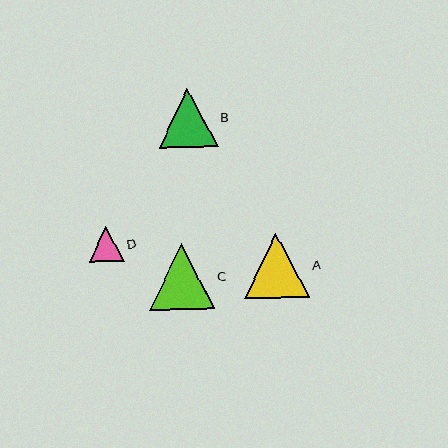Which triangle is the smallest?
Triangle D is the smallest with a size of approximately 35 pixels.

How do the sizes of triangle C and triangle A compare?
Triangle C and triangle A are approximately the same size.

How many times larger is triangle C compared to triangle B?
Triangle C is approximately 1.1 times the size of triangle B.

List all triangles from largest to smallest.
From largest to smallest: C, A, B, D.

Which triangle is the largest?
Triangle C is the largest with a size of approximately 65 pixels.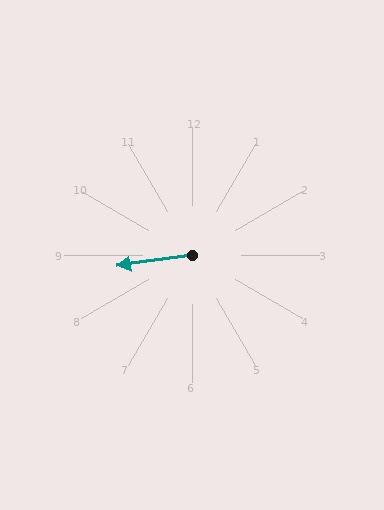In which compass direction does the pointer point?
West.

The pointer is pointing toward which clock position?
Roughly 9 o'clock.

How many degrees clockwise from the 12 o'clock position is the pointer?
Approximately 262 degrees.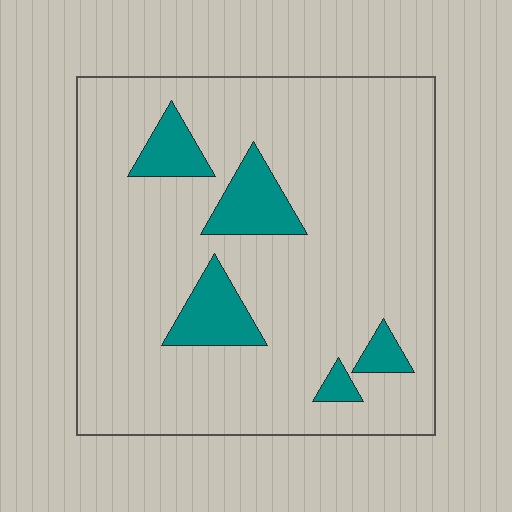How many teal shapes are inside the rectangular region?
5.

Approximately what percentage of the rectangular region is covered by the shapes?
Approximately 15%.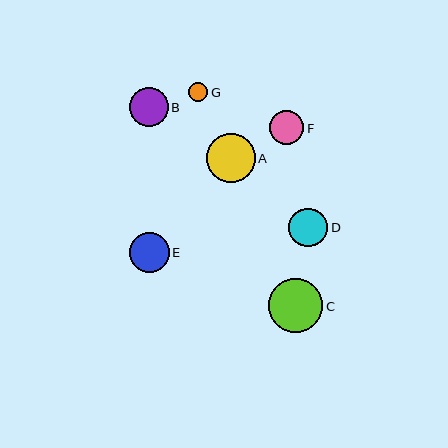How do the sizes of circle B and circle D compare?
Circle B and circle D are approximately the same size.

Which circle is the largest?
Circle C is the largest with a size of approximately 54 pixels.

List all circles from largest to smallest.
From largest to smallest: C, A, E, B, D, F, G.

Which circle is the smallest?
Circle G is the smallest with a size of approximately 19 pixels.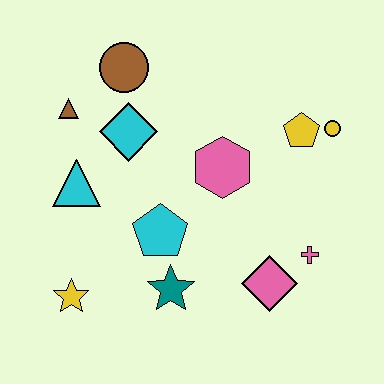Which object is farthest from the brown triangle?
The pink cross is farthest from the brown triangle.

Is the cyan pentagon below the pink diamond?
No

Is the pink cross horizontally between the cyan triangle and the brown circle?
No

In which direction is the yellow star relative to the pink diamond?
The yellow star is to the left of the pink diamond.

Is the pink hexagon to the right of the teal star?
Yes